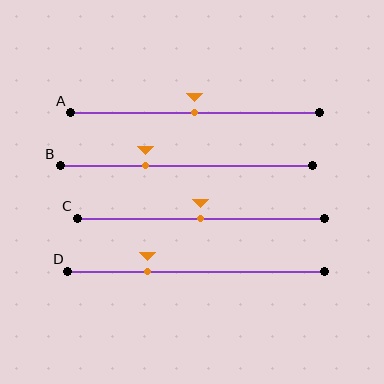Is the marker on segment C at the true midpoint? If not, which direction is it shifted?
Yes, the marker on segment C is at the true midpoint.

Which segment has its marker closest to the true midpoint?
Segment A has its marker closest to the true midpoint.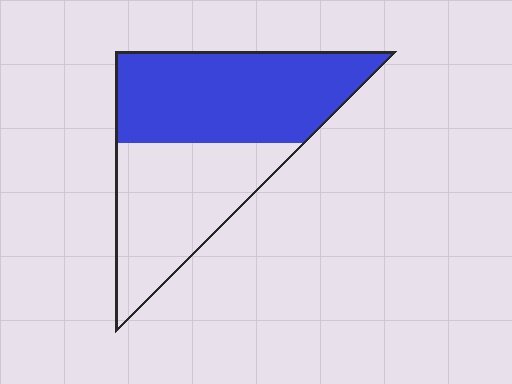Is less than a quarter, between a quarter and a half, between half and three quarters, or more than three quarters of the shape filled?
Between half and three quarters.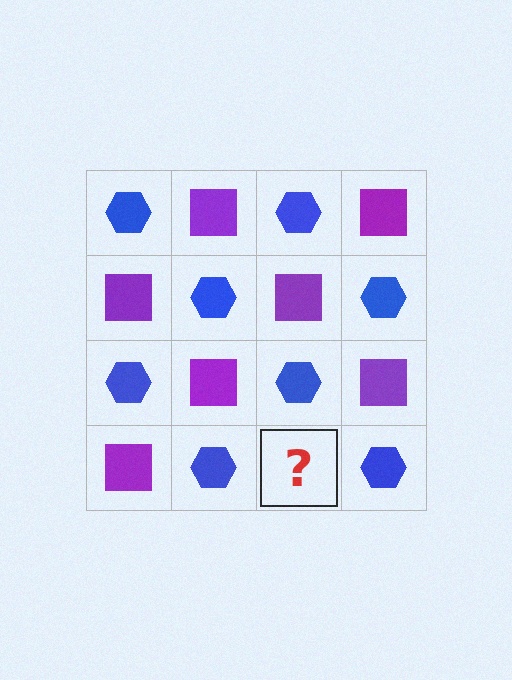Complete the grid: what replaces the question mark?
The question mark should be replaced with a purple square.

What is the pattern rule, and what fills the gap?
The rule is that it alternates blue hexagon and purple square in a checkerboard pattern. The gap should be filled with a purple square.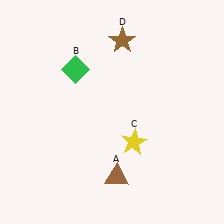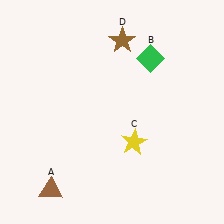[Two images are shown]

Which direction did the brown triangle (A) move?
The brown triangle (A) moved left.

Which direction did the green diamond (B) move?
The green diamond (B) moved right.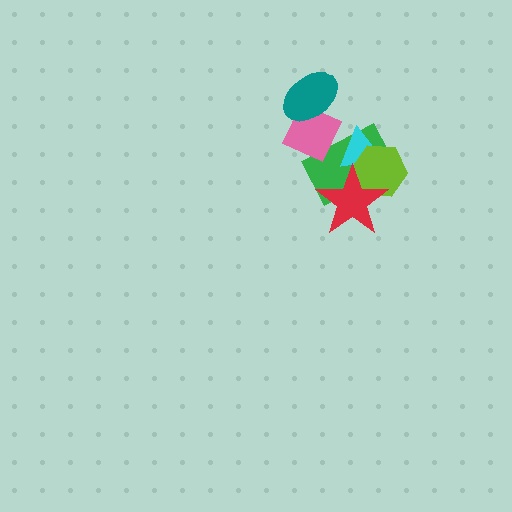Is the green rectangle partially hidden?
Yes, it is partially covered by another shape.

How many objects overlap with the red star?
3 objects overlap with the red star.